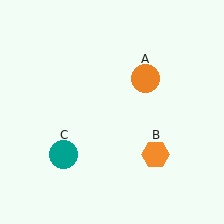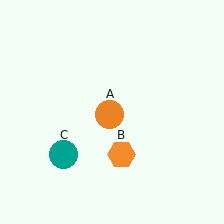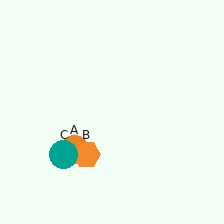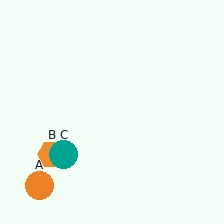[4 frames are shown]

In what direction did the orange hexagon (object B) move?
The orange hexagon (object B) moved left.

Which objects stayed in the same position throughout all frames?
Teal circle (object C) remained stationary.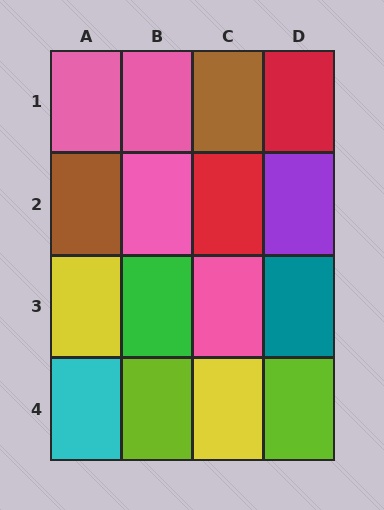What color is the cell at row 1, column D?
Red.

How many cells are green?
1 cell is green.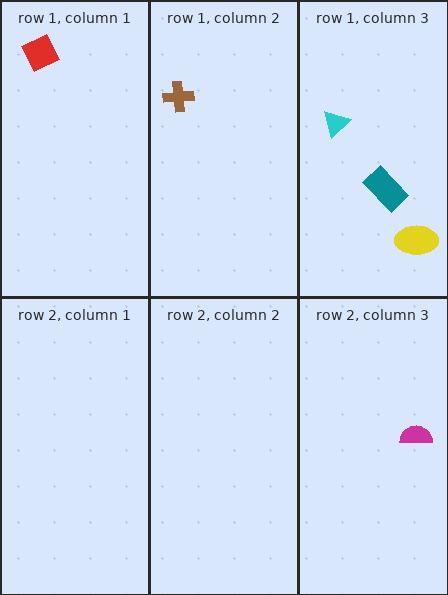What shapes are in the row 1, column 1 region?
The red diamond.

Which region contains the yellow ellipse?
The row 1, column 3 region.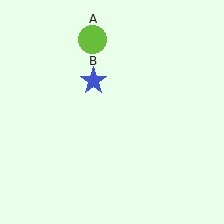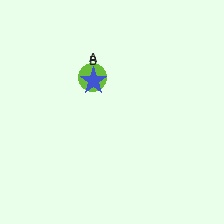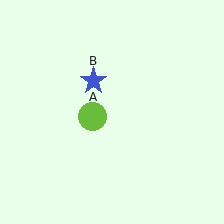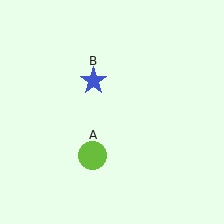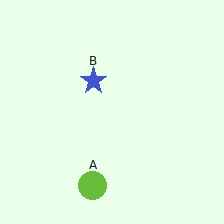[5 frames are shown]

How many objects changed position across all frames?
1 object changed position: lime circle (object A).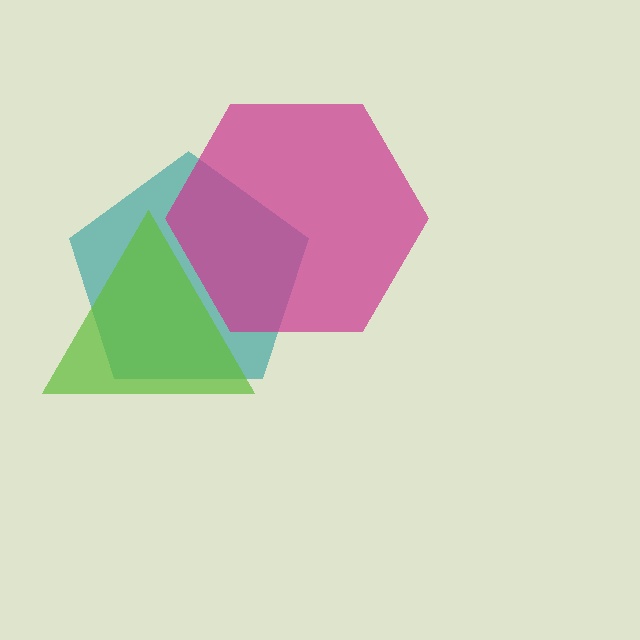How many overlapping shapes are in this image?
There are 3 overlapping shapes in the image.